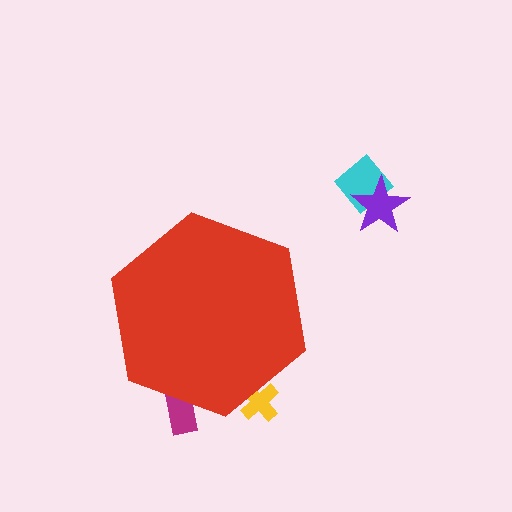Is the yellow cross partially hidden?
Yes, the yellow cross is partially hidden behind the red hexagon.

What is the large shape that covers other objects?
A red hexagon.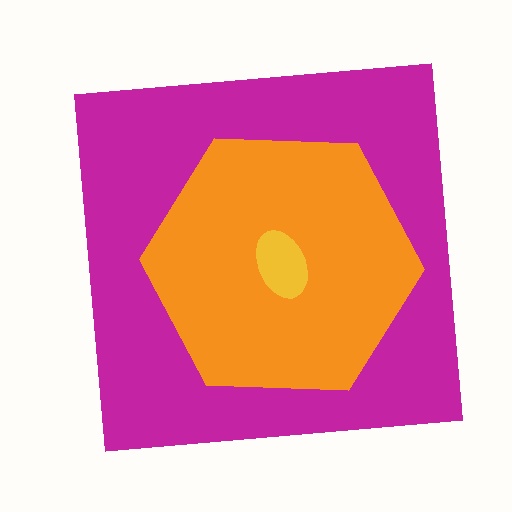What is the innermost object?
The yellow ellipse.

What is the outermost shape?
The magenta square.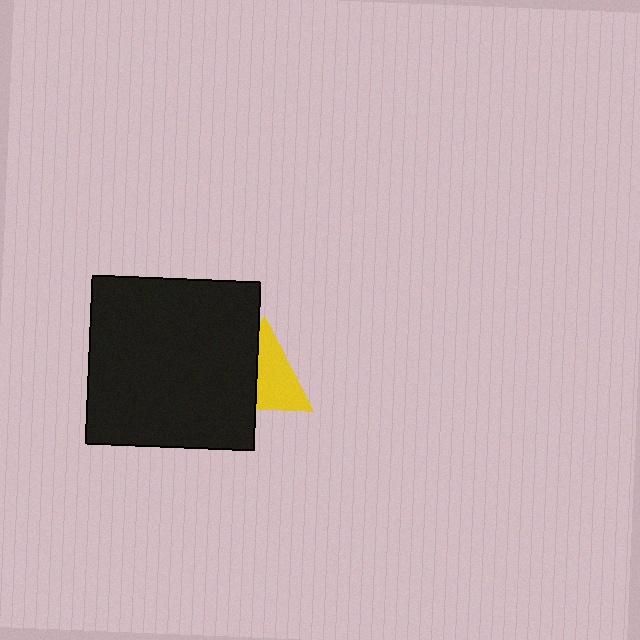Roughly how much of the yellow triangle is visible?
About half of it is visible (roughly 58%).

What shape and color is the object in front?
The object in front is a black square.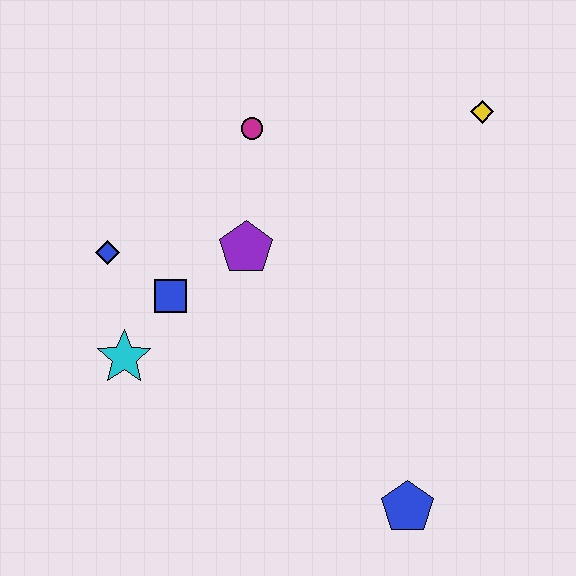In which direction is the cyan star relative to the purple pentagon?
The cyan star is to the left of the purple pentagon.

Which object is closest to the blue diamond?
The blue square is closest to the blue diamond.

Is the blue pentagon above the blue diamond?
No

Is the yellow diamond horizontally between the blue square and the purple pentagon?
No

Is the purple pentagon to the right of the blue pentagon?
No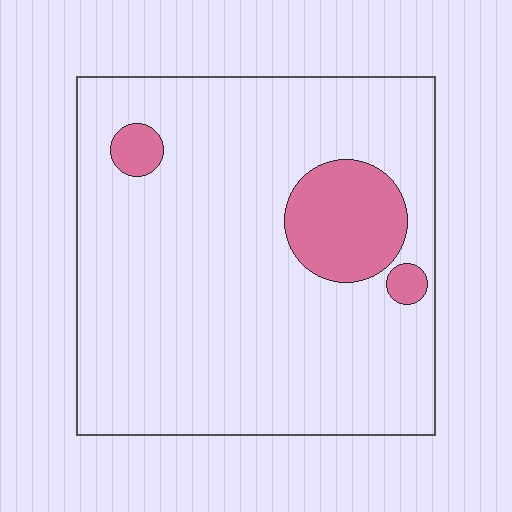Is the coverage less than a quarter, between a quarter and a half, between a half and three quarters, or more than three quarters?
Less than a quarter.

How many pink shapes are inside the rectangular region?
3.